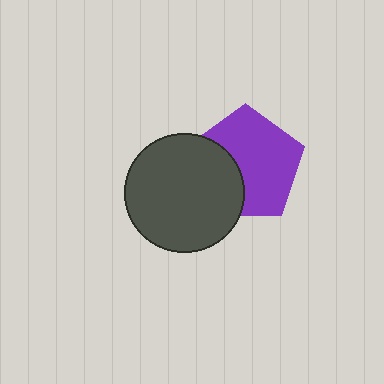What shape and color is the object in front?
The object in front is a dark gray circle.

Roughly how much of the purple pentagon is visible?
Most of it is visible (roughly 66%).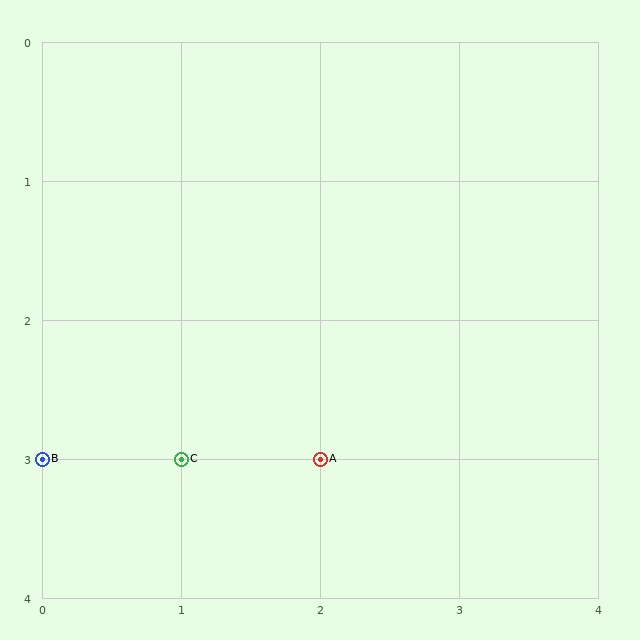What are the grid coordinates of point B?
Point B is at grid coordinates (0, 3).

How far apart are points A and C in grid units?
Points A and C are 1 column apart.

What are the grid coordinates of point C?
Point C is at grid coordinates (1, 3).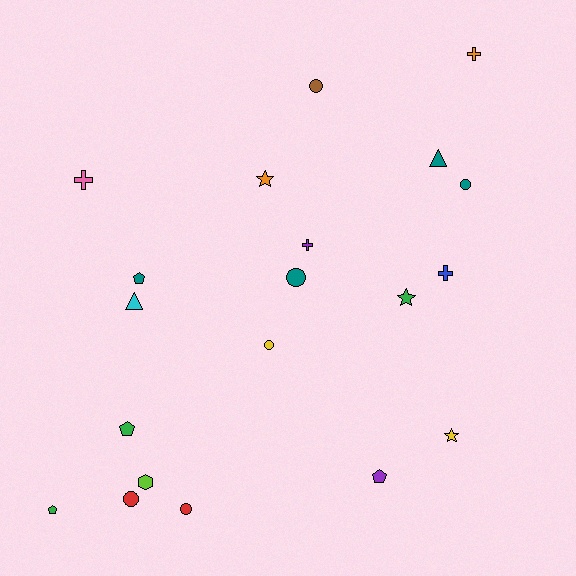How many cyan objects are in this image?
There is 1 cyan object.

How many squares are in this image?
There are no squares.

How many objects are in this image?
There are 20 objects.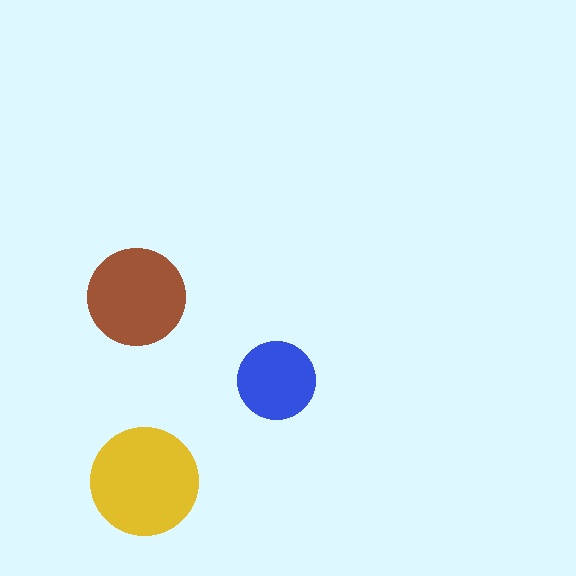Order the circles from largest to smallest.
the yellow one, the brown one, the blue one.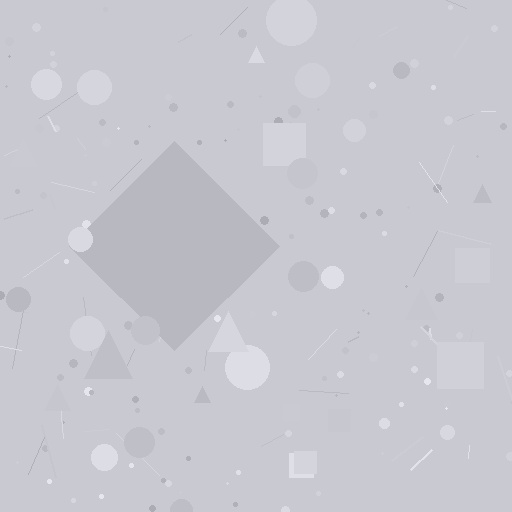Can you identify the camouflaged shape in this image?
The camouflaged shape is a diamond.